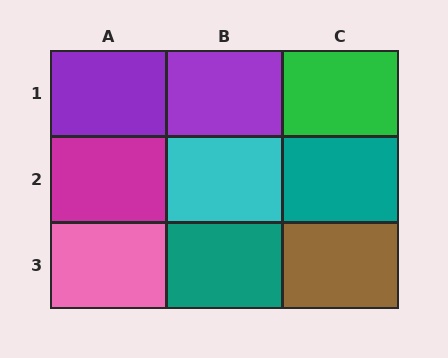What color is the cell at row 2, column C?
Teal.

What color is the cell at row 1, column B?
Purple.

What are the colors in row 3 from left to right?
Pink, teal, brown.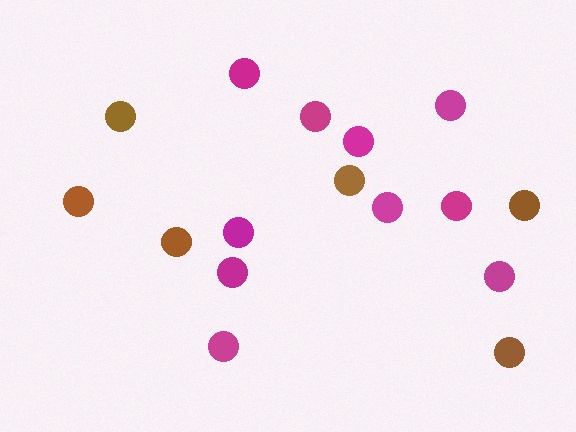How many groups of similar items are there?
There are 2 groups: one group of brown circles (6) and one group of magenta circles (10).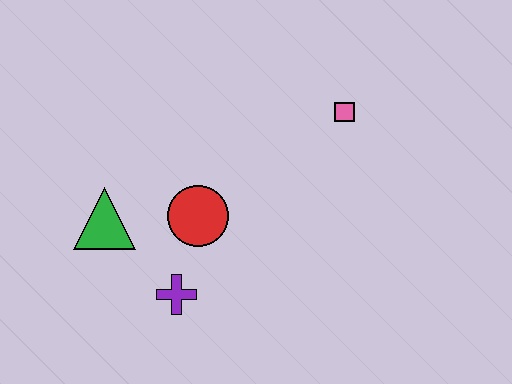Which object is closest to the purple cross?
The red circle is closest to the purple cross.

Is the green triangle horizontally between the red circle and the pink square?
No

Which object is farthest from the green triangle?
The pink square is farthest from the green triangle.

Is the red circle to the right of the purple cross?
Yes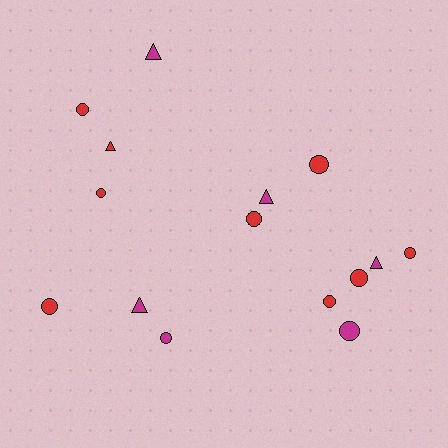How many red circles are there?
There are 8 red circles.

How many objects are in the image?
There are 15 objects.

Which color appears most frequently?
Red, with 9 objects.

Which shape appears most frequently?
Circle, with 10 objects.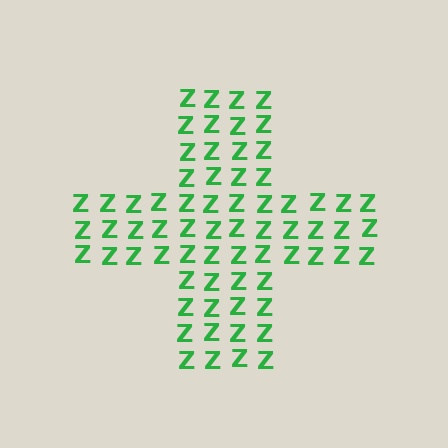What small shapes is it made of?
It is made of small letter Z's.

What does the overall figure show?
The overall figure shows a cross.